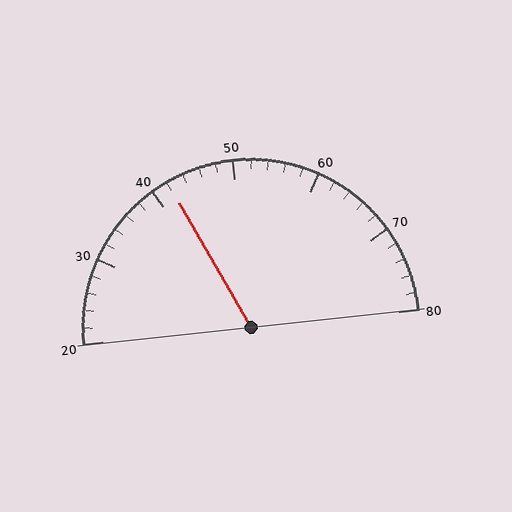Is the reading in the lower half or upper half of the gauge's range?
The reading is in the lower half of the range (20 to 80).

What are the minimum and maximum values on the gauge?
The gauge ranges from 20 to 80.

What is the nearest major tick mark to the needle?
The nearest major tick mark is 40.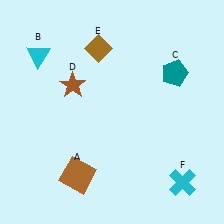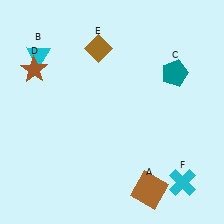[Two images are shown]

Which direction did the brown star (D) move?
The brown star (D) moved left.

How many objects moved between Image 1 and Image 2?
2 objects moved between the two images.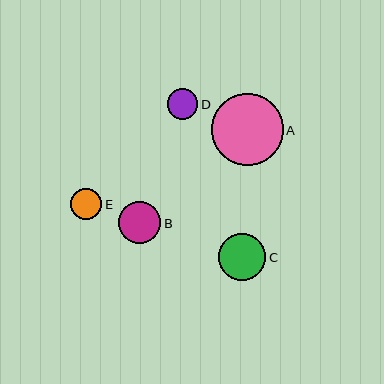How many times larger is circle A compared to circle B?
Circle A is approximately 1.7 times the size of circle B.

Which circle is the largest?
Circle A is the largest with a size of approximately 72 pixels.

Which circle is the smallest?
Circle D is the smallest with a size of approximately 31 pixels.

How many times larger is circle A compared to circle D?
Circle A is approximately 2.3 times the size of circle D.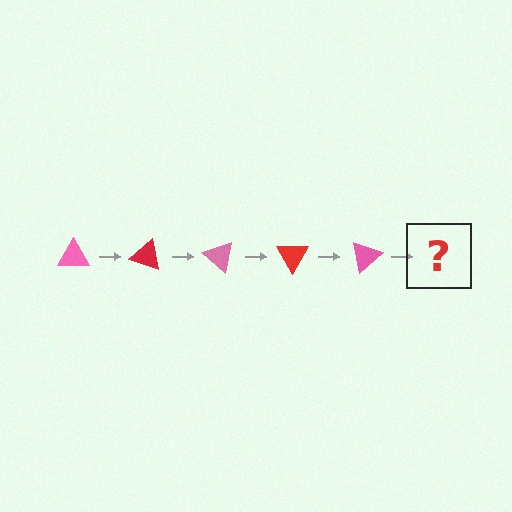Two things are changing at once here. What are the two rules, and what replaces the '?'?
The two rules are that it rotates 20 degrees each step and the color cycles through pink and red. The '?' should be a red triangle, rotated 100 degrees from the start.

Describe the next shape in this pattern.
It should be a red triangle, rotated 100 degrees from the start.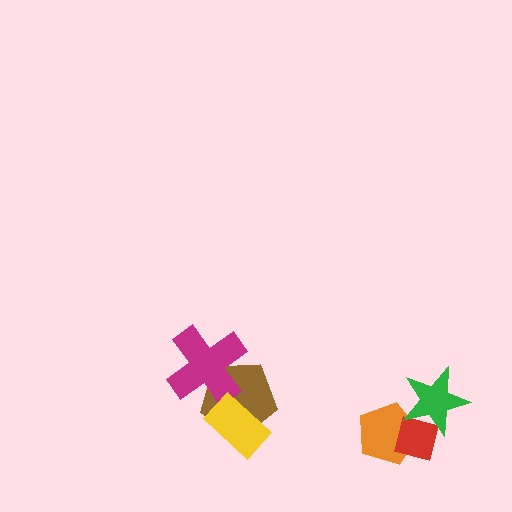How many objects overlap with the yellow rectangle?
1 object overlaps with the yellow rectangle.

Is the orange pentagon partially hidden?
Yes, it is partially covered by another shape.